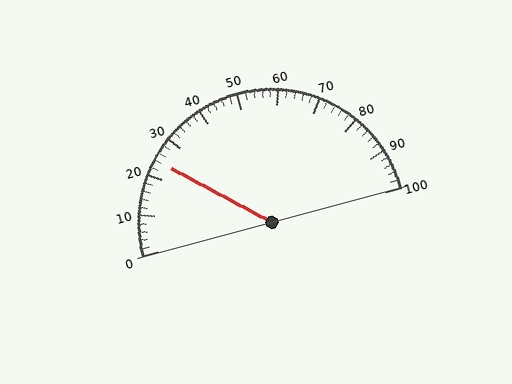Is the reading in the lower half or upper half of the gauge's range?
The reading is in the lower half of the range (0 to 100).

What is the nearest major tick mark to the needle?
The nearest major tick mark is 20.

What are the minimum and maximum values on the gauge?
The gauge ranges from 0 to 100.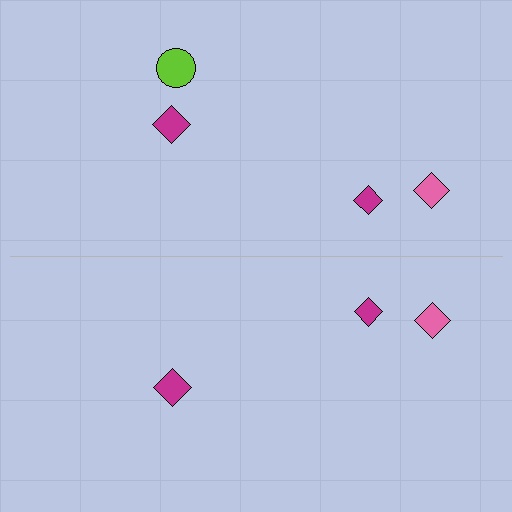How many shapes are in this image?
There are 7 shapes in this image.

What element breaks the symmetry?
A lime circle is missing from the bottom side.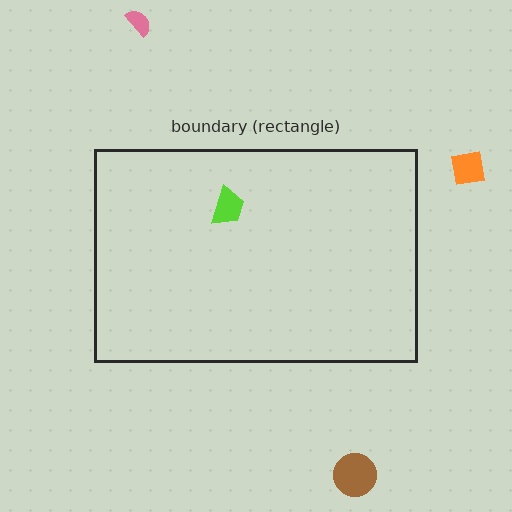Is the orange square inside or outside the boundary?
Outside.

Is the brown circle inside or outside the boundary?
Outside.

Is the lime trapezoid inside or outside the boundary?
Inside.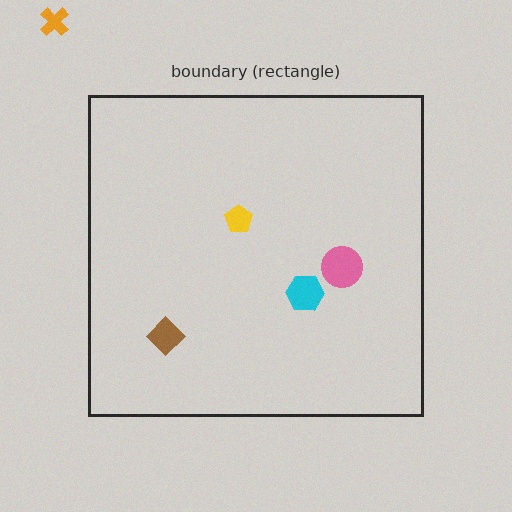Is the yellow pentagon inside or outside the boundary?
Inside.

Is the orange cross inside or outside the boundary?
Outside.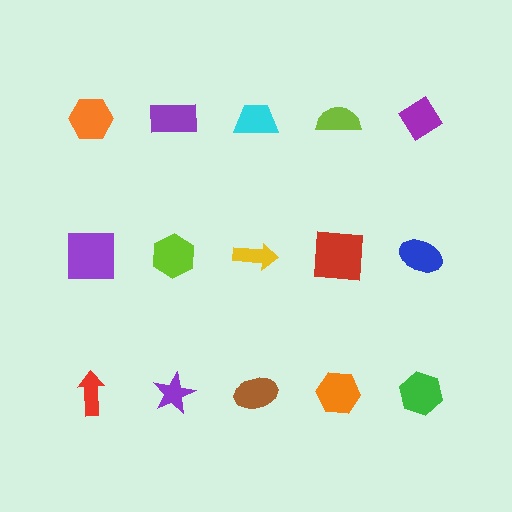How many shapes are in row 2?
5 shapes.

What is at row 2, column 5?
A blue ellipse.